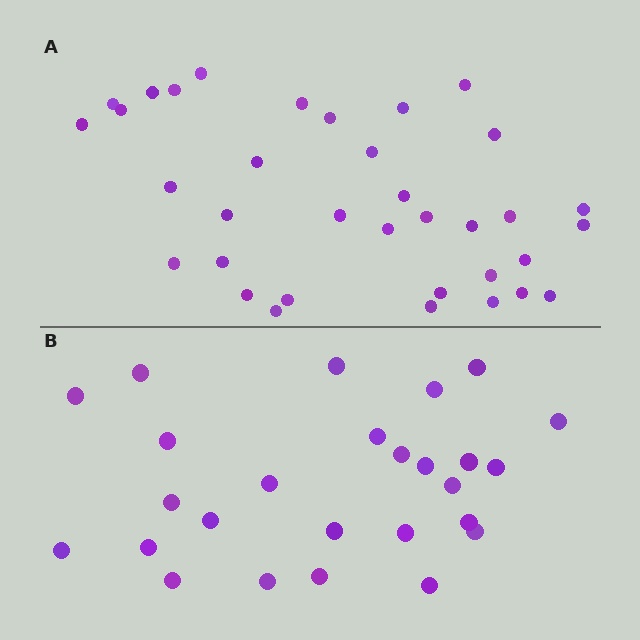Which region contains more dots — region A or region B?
Region A (the top region) has more dots.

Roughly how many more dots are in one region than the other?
Region A has roughly 8 or so more dots than region B.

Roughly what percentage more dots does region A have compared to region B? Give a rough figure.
About 35% more.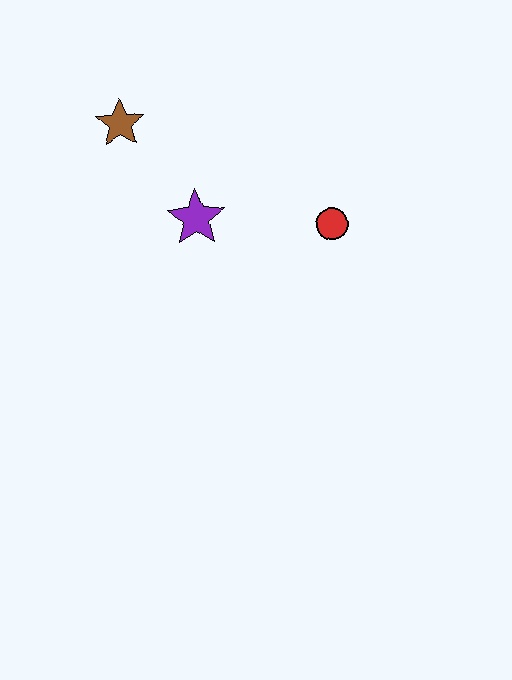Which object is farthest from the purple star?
The red circle is farthest from the purple star.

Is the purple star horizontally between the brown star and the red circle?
Yes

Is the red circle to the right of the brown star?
Yes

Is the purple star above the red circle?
Yes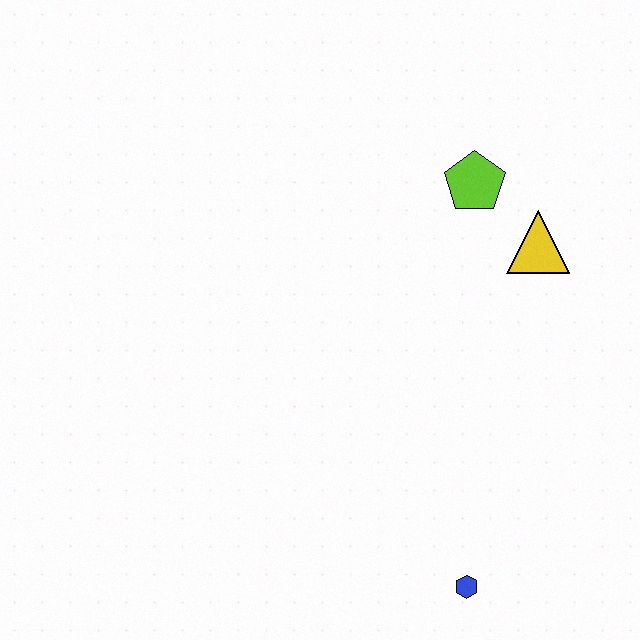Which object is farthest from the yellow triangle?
The blue hexagon is farthest from the yellow triangle.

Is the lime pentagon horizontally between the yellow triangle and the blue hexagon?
Yes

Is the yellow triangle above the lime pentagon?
No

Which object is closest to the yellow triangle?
The lime pentagon is closest to the yellow triangle.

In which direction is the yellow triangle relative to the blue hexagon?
The yellow triangle is above the blue hexagon.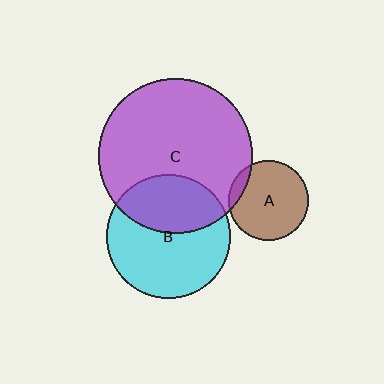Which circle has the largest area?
Circle C (purple).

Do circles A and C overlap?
Yes.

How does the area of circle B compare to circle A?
Approximately 2.4 times.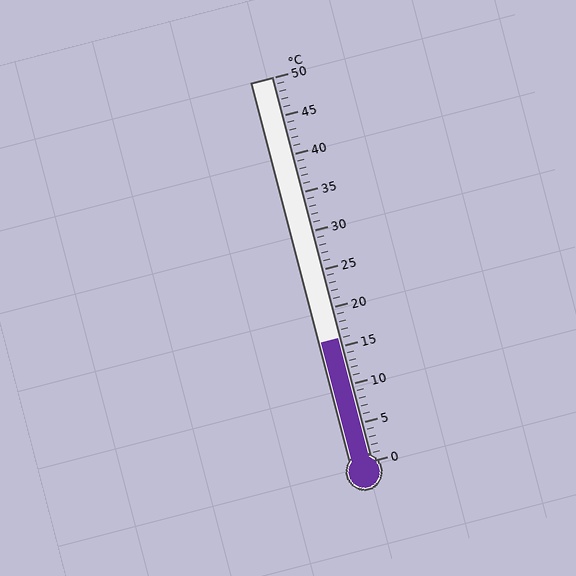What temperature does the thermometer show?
The thermometer shows approximately 16°C.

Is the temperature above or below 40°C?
The temperature is below 40°C.